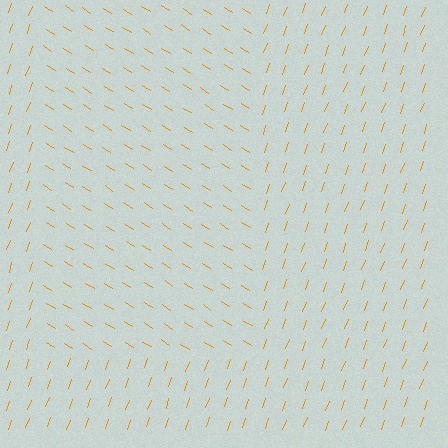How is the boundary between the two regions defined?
The boundary is defined purely by a change in line orientation (approximately 77 degrees difference). All lines are the same color and thickness.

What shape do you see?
I see a rectangle.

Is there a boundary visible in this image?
Yes, there is a texture boundary formed by a change in line orientation.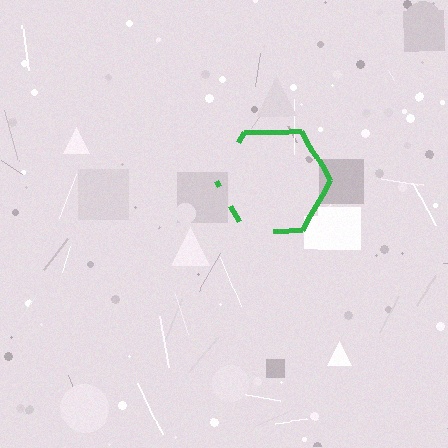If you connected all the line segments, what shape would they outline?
They would outline a hexagon.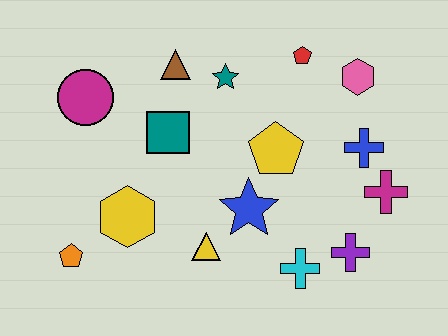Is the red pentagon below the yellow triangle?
No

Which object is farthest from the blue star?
The magenta circle is farthest from the blue star.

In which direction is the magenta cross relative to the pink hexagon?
The magenta cross is below the pink hexagon.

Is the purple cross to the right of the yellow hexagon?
Yes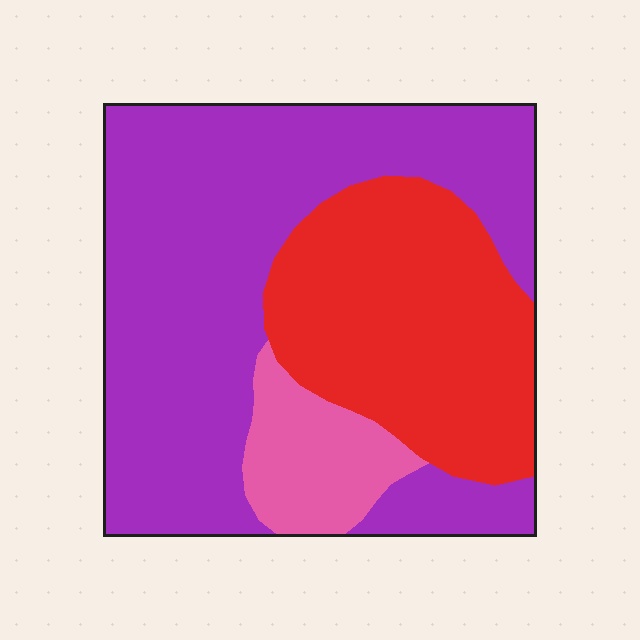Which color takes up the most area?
Purple, at roughly 55%.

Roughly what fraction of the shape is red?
Red covers about 30% of the shape.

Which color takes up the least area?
Pink, at roughly 10%.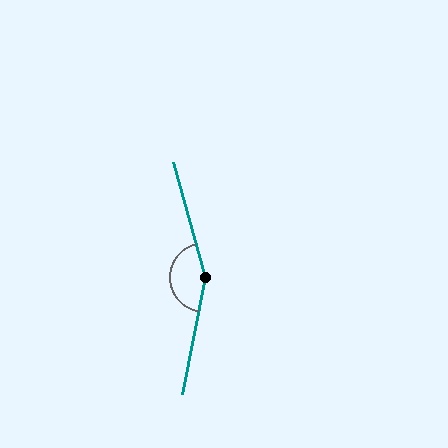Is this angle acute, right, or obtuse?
It is obtuse.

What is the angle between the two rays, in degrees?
Approximately 154 degrees.